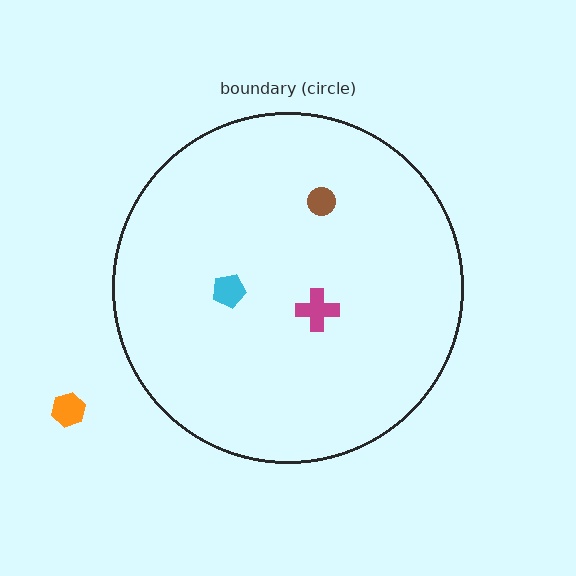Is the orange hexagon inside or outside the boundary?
Outside.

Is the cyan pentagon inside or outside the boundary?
Inside.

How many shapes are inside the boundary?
3 inside, 1 outside.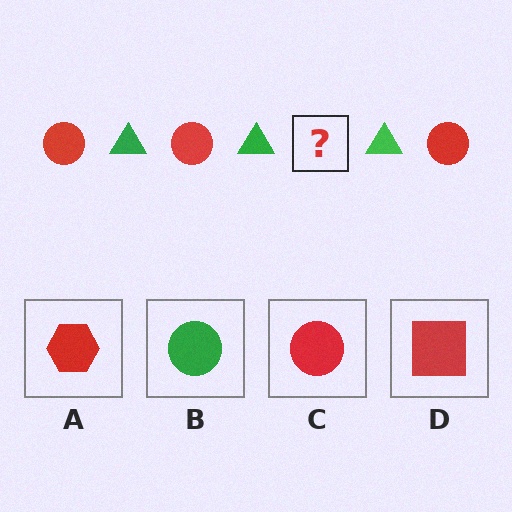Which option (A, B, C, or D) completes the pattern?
C.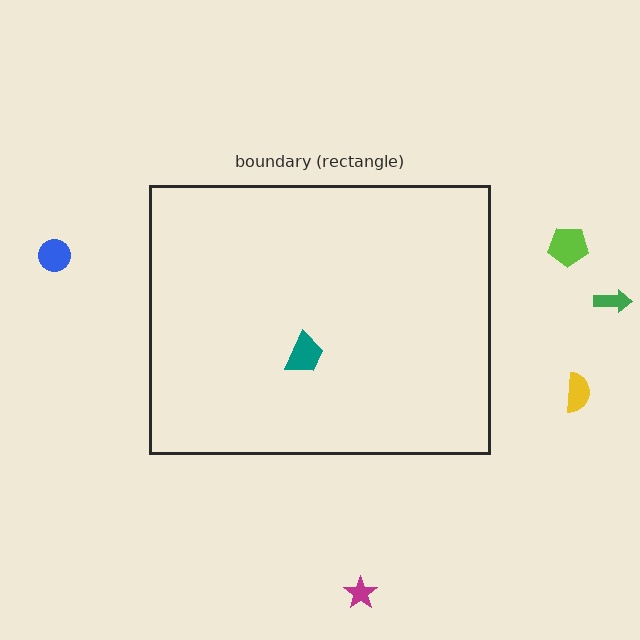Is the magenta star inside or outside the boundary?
Outside.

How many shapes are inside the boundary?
1 inside, 5 outside.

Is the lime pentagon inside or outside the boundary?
Outside.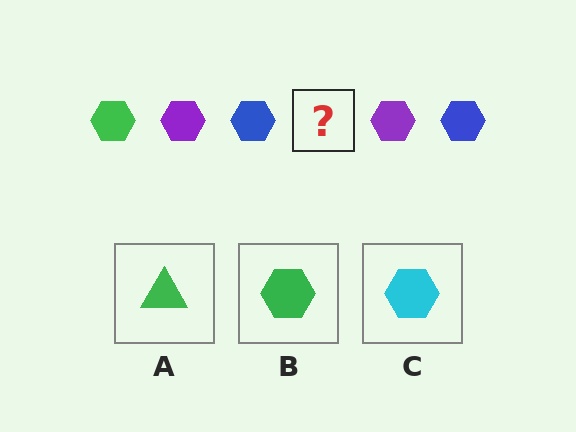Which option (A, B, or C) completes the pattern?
B.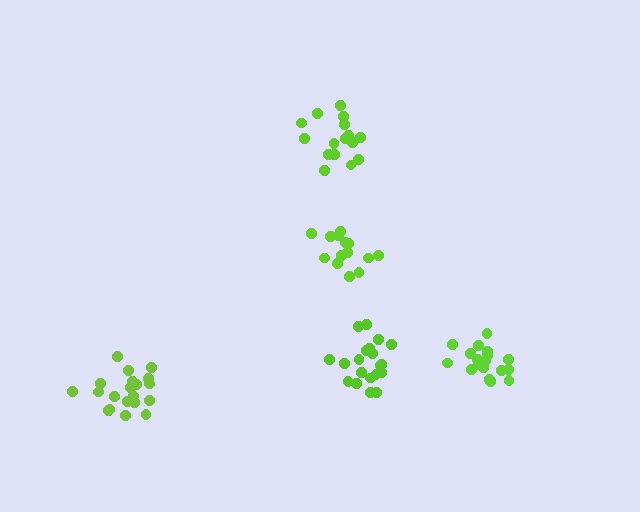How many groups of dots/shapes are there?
There are 5 groups.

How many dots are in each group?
Group 1: 16 dots, Group 2: 20 dots, Group 3: 14 dots, Group 4: 20 dots, Group 5: 18 dots (88 total).